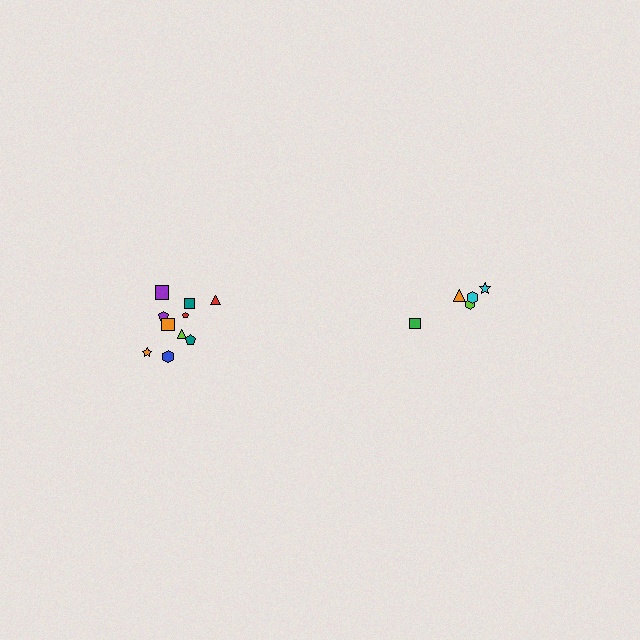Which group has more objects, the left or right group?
The left group.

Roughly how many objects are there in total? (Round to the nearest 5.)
Roughly 15 objects in total.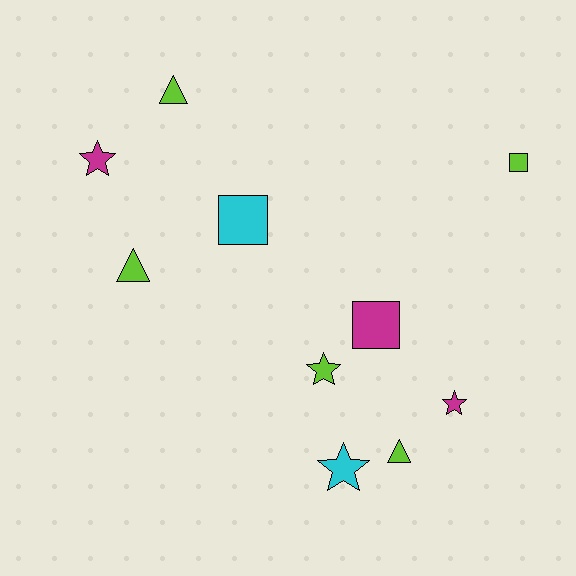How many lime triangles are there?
There are 3 lime triangles.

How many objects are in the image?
There are 10 objects.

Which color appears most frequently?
Lime, with 5 objects.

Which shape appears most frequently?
Star, with 4 objects.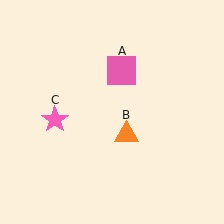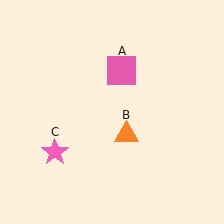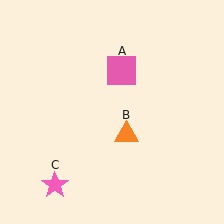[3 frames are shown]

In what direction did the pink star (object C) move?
The pink star (object C) moved down.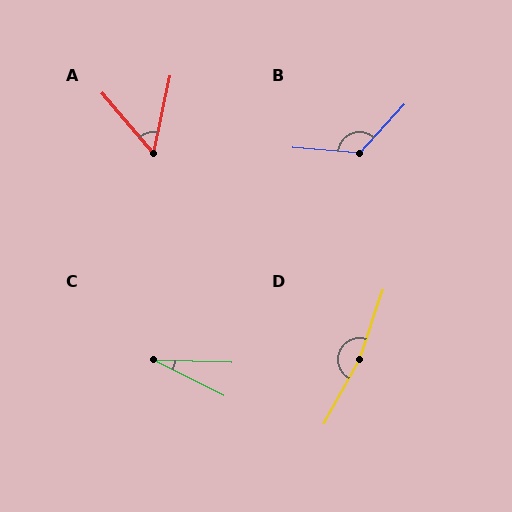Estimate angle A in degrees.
Approximately 52 degrees.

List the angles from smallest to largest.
C (25°), A (52°), B (128°), D (170°).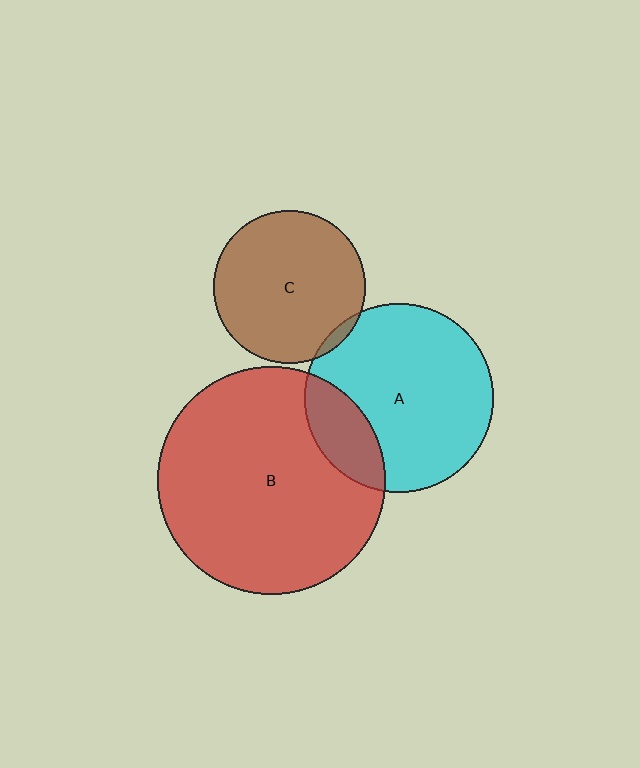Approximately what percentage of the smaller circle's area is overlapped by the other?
Approximately 20%.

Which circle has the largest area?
Circle B (red).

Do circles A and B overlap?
Yes.